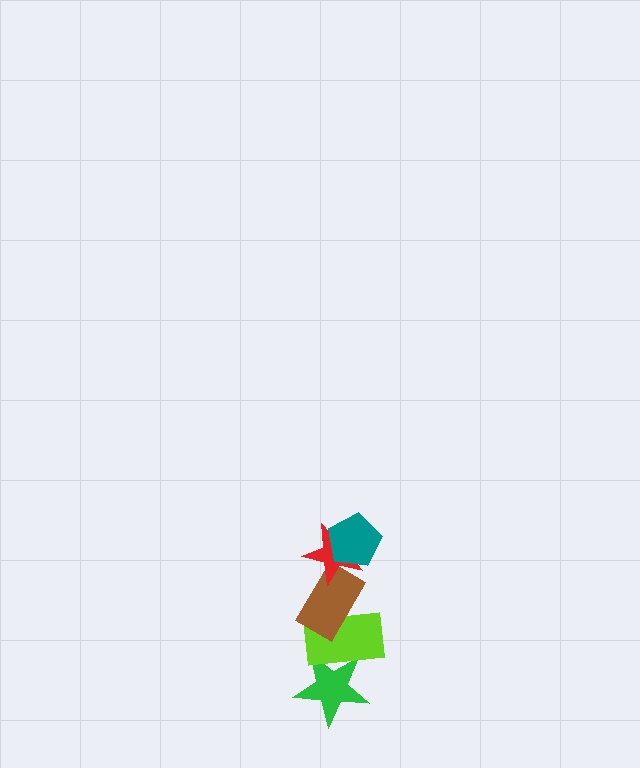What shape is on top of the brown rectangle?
The red star is on top of the brown rectangle.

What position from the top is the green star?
The green star is 5th from the top.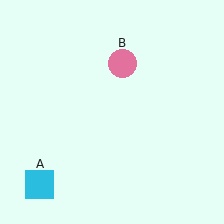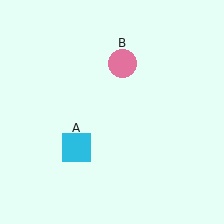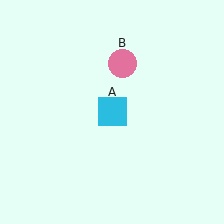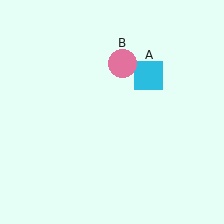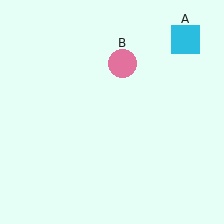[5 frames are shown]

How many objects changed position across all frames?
1 object changed position: cyan square (object A).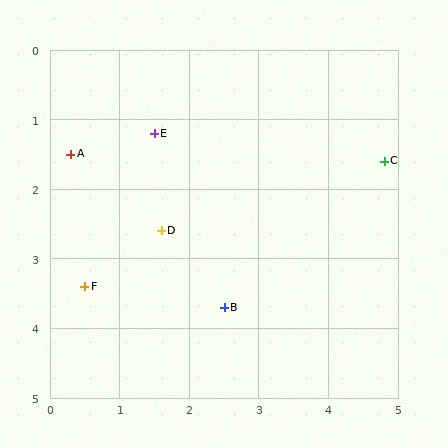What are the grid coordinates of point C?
Point C is at approximately (4.8, 1.6).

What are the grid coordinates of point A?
Point A is at approximately (0.3, 1.5).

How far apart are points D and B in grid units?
Points D and B are about 1.4 grid units apart.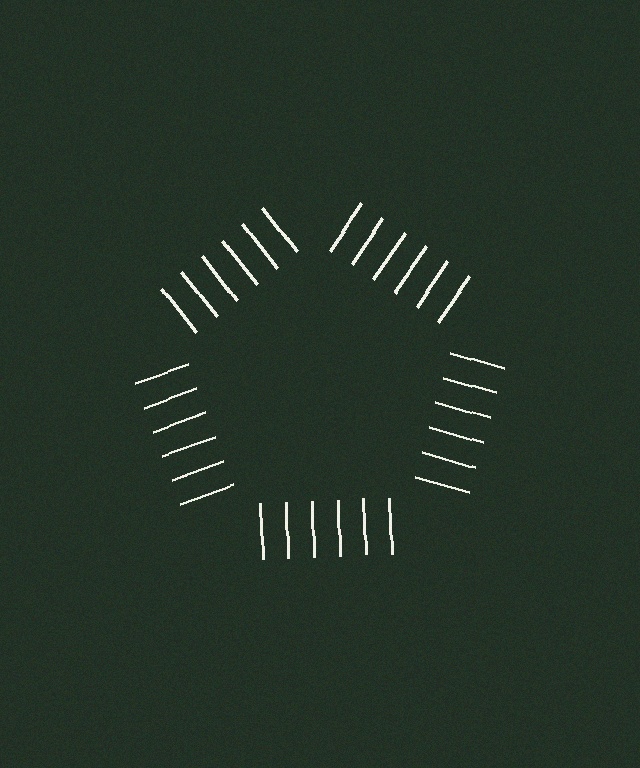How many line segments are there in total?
30 — 6 along each of the 5 edges.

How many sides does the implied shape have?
5 sides — the line-ends trace a pentagon.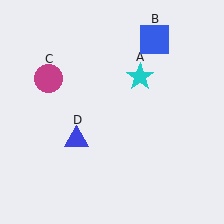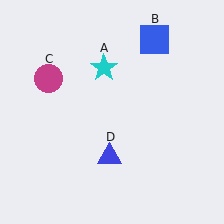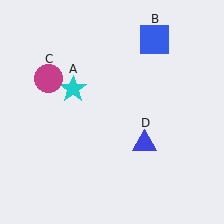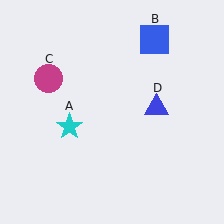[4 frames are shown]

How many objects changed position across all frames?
2 objects changed position: cyan star (object A), blue triangle (object D).